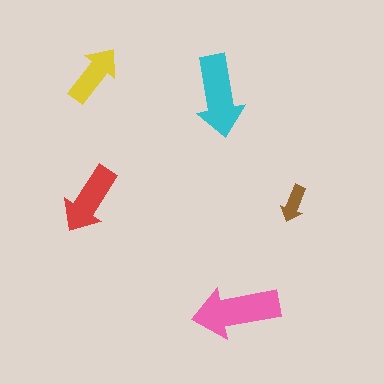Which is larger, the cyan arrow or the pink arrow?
The pink one.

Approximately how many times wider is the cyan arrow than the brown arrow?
About 2 times wider.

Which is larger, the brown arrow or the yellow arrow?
The yellow one.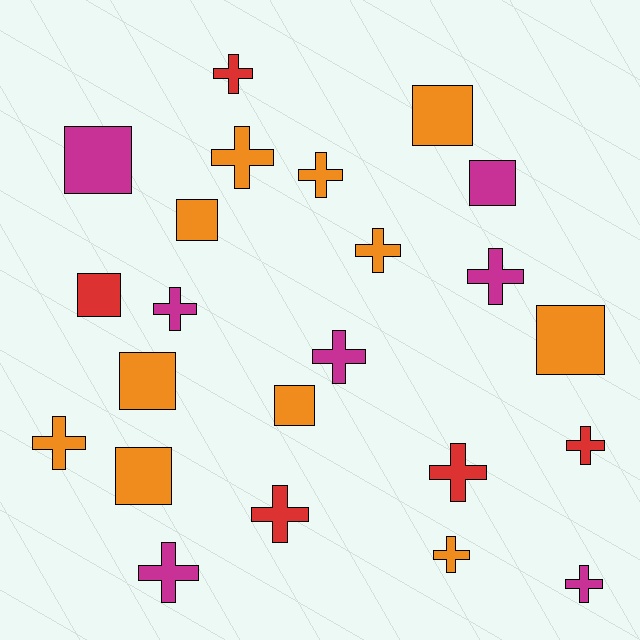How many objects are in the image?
There are 23 objects.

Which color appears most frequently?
Orange, with 11 objects.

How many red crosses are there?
There are 4 red crosses.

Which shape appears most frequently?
Cross, with 14 objects.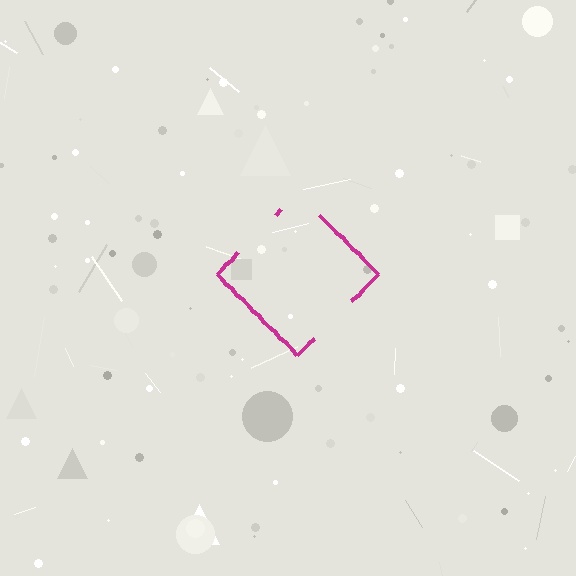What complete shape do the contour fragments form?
The contour fragments form a diamond.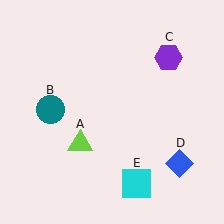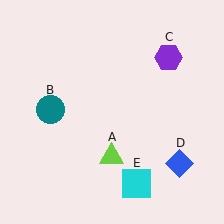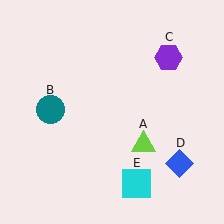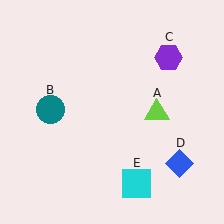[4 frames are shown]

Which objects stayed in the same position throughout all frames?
Teal circle (object B) and purple hexagon (object C) and blue diamond (object D) and cyan square (object E) remained stationary.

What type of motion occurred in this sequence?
The lime triangle (object A) rotated counterclockwise around the center of the scene.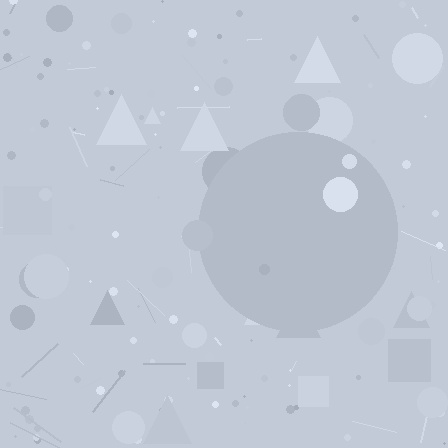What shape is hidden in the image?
A circle is hidden in the image.